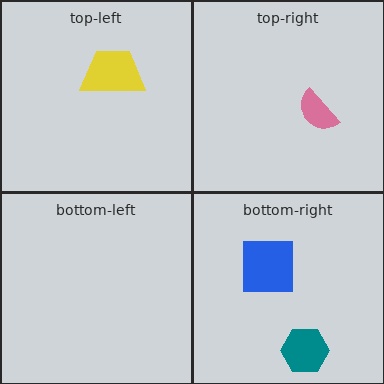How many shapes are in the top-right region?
1.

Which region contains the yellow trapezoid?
The top-left region.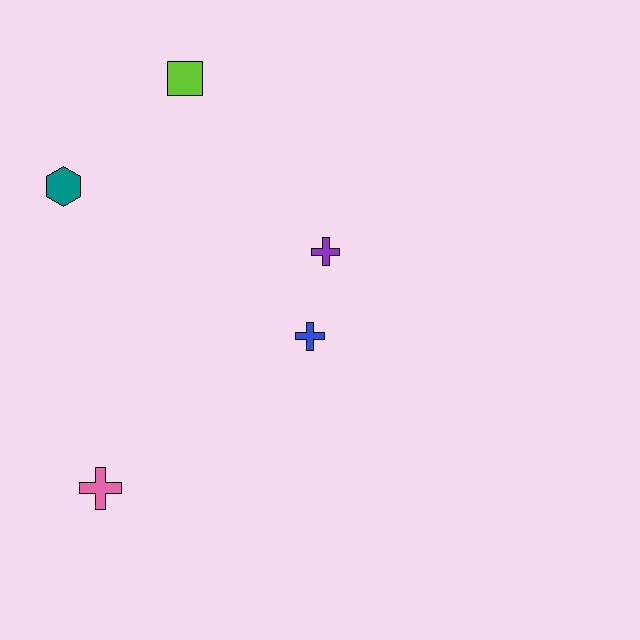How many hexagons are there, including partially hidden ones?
There is 1 hexagon.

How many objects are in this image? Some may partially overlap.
There are 5 objects.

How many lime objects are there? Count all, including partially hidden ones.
There is 1 lime object.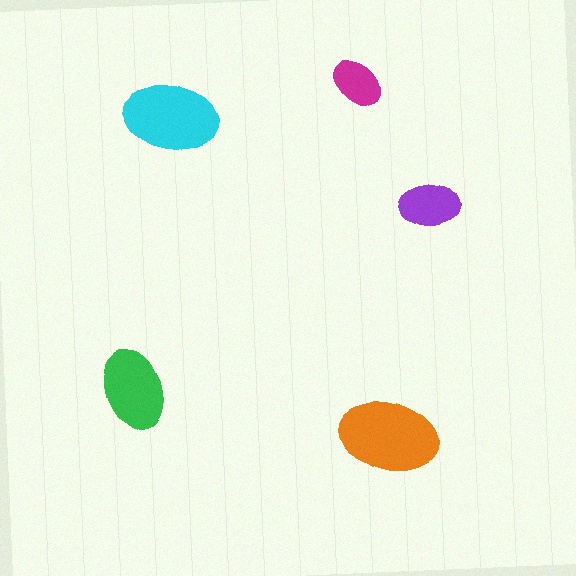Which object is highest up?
The magenta ellipse is topmost.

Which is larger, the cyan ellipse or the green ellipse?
The cyan one.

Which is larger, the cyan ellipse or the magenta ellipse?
The cyan one.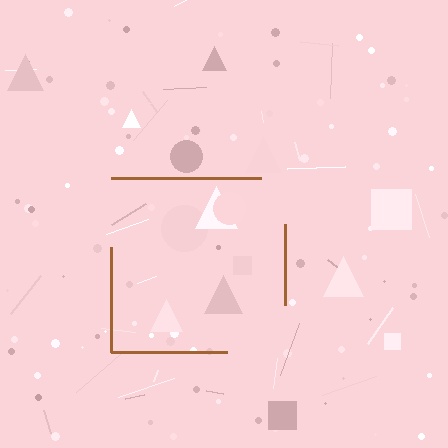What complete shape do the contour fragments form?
The contour fragments form a square.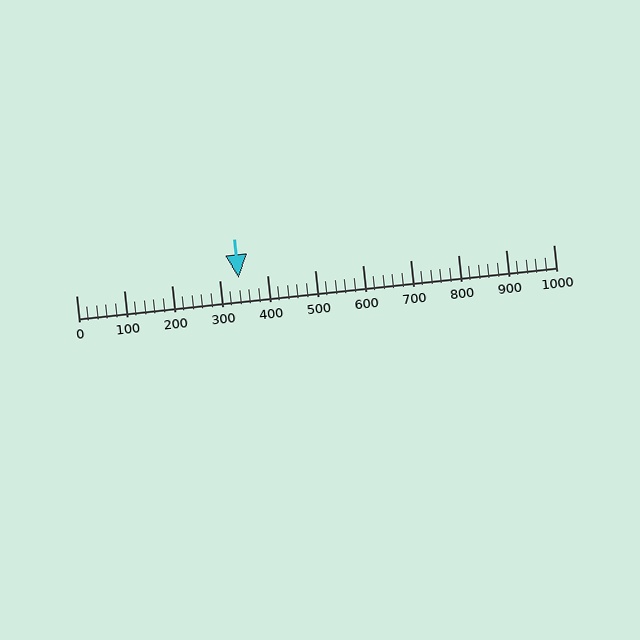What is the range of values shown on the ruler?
The ruler shows values from 0 to 1000.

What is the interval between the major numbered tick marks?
The major tick marks are spaced 100 units apart.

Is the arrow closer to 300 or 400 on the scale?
The arrow is closer to 300.